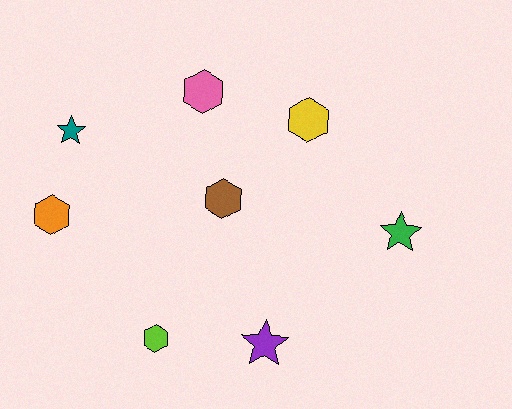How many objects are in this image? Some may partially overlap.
There are 8 objects.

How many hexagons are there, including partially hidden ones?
There are 5 hexagons.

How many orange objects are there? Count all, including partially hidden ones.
There is 1 orange object.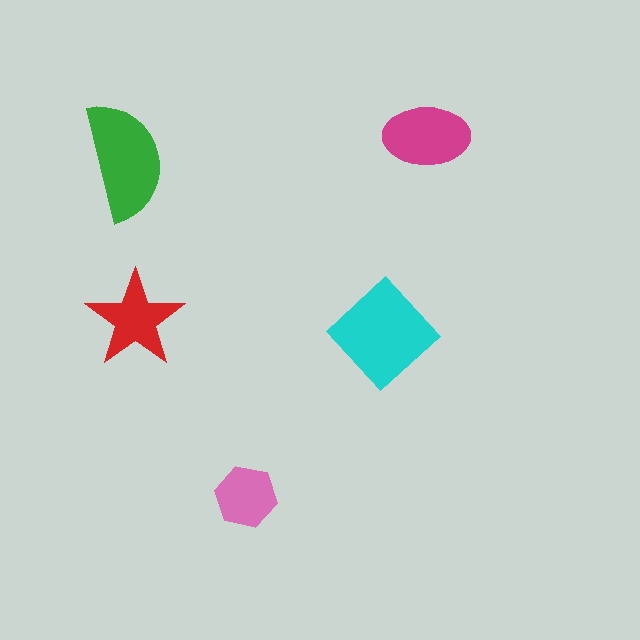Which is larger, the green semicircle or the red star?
The green semicircle.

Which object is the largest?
The cyan diamond.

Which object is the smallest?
The pink hexagon.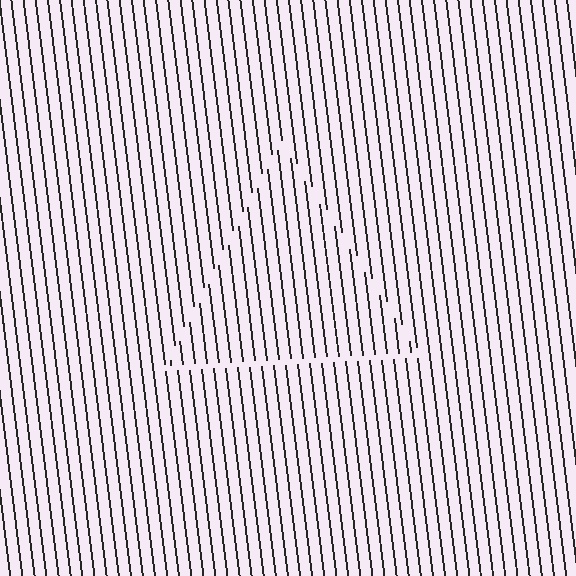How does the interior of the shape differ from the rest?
The interior of the shape contains the same grating, shifted by half a period — the contour is defined by the phase discontinuity where line-ends from the inner and outer gratings abut.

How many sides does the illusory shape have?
3 sides — the line-ends trace a triangle.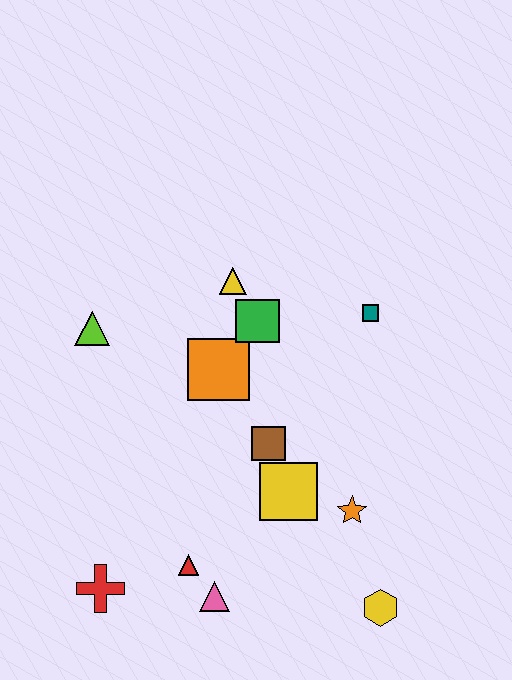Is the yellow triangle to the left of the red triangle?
No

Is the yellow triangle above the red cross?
Yes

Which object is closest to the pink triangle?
The red triangle is closest to the pink triangle.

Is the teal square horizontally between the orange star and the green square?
No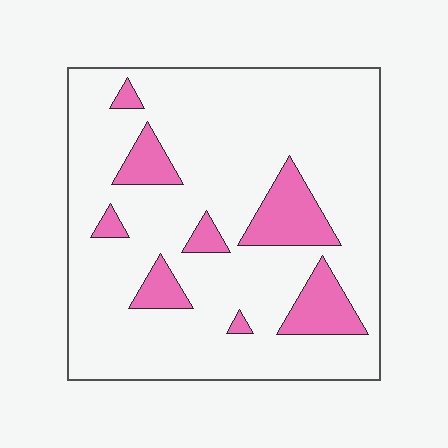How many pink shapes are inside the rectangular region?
8.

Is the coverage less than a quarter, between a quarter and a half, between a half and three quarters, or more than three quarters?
Less than a quarter.